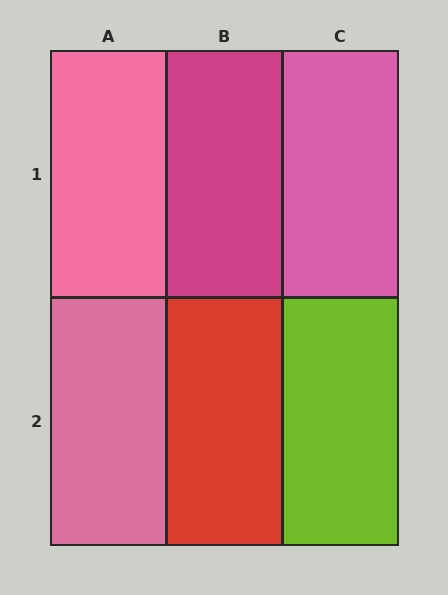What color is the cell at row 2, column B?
Red.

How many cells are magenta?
1 cell is magenta.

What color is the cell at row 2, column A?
Pink.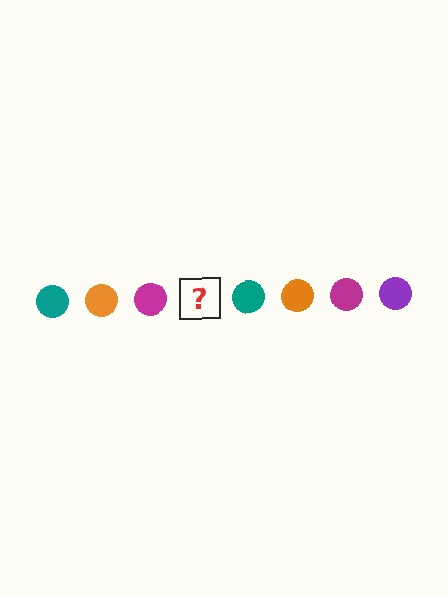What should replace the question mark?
The question mark should be replaced with a purple circle.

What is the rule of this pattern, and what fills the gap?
The rule is that the pattern cycles through teal, orange, magenta, purple circles. The gap should be filled with a purple circle.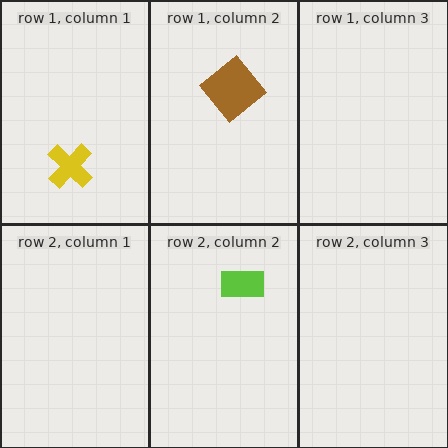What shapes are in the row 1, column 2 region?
The brown diamond.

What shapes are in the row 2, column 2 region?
The lime rectangle.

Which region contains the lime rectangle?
The row 2, column 2 region.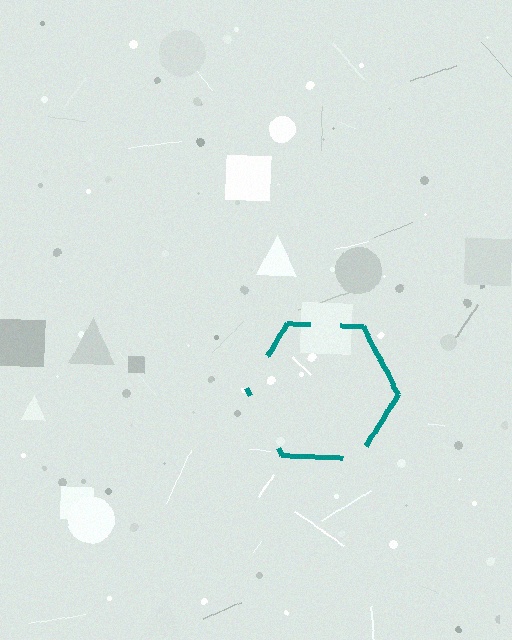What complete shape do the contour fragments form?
The contour fragments form a hexagon.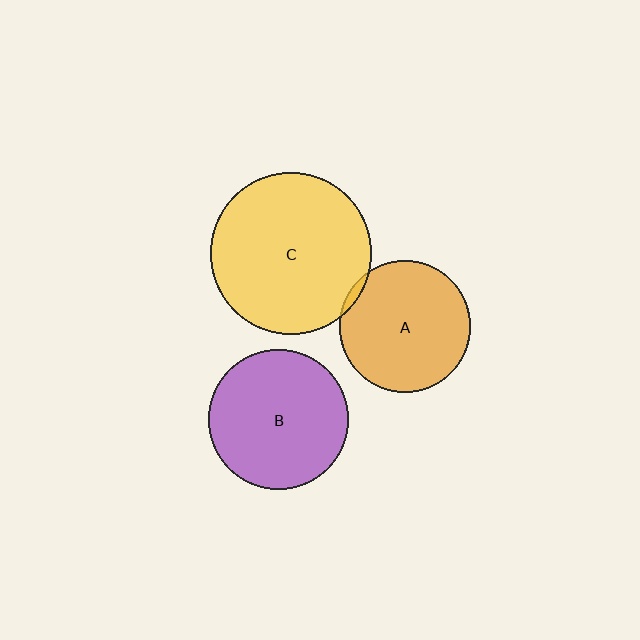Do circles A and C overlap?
Yes.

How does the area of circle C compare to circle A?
Approximately 1.5 times.